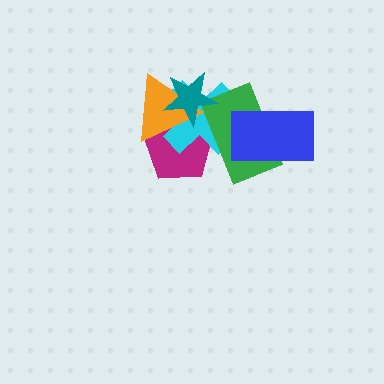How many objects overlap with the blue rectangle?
1 object overlaps with the blue rectangle.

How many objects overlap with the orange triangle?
3 objects overlap with the orange triangle.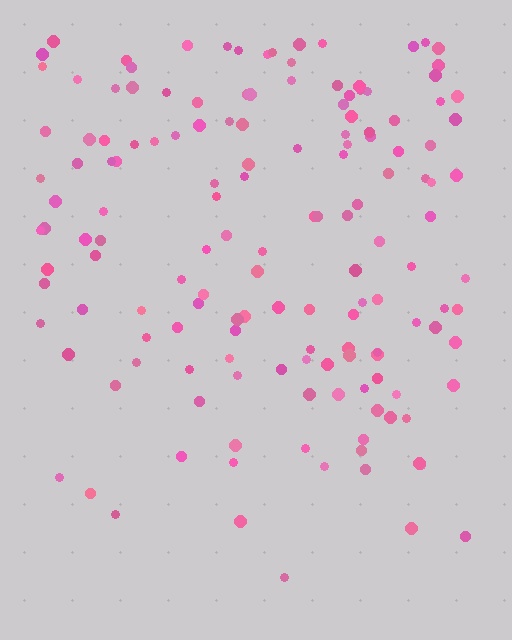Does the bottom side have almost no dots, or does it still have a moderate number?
Still a moderate number, just noticeably fewer than the top.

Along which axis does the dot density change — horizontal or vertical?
Vertical.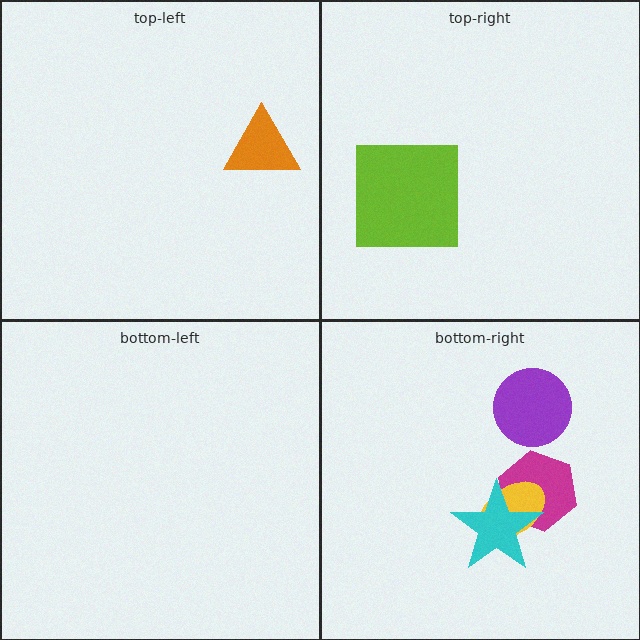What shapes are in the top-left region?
The orange triangle.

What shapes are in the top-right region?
The lime square.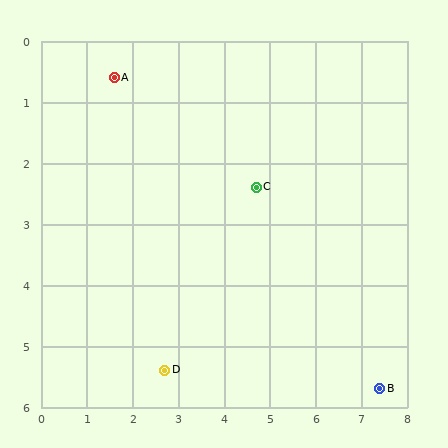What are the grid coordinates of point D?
Point D is at approximately (2.7, 5.4).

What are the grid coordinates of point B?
Point B is at approximately (7.4, 5.7).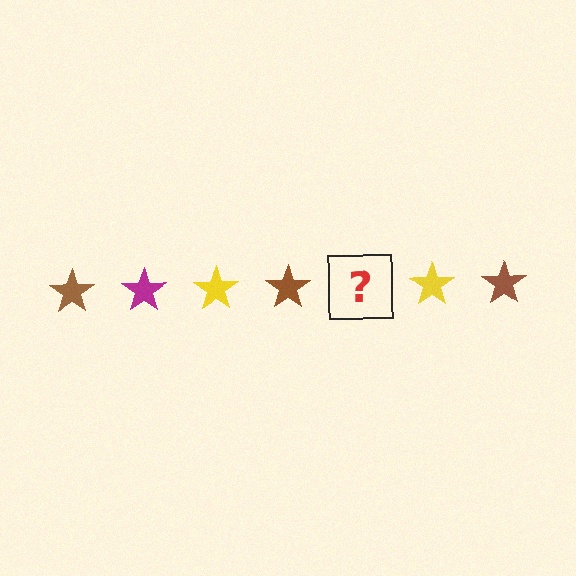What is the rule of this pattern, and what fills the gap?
The rule is that the pattern cycles through brown, magenta, yellow stars. The gap should be filled with a magenta star.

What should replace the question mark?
The question mark should be replaced with a magenta star.